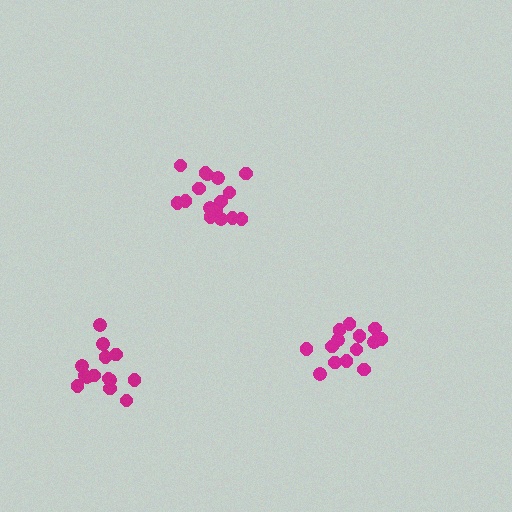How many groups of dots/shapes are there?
There are 3 groups.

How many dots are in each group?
Group 1: 16 dots, Group 2: 14 dots, Group 3: 14 dots (44 total).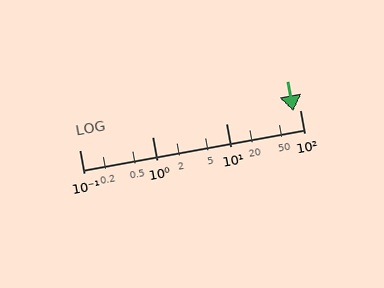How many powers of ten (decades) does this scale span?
The scale spans 3 decades, from 0.1 to 100.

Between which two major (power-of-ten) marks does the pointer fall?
The pointer is between 10 and 100.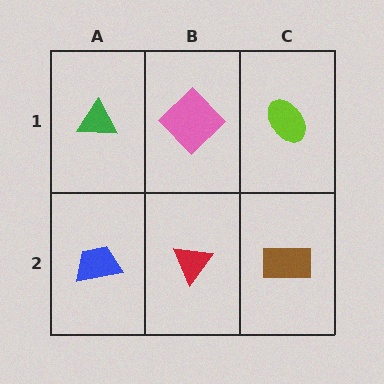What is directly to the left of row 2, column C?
A red triangle.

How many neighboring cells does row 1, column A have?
2.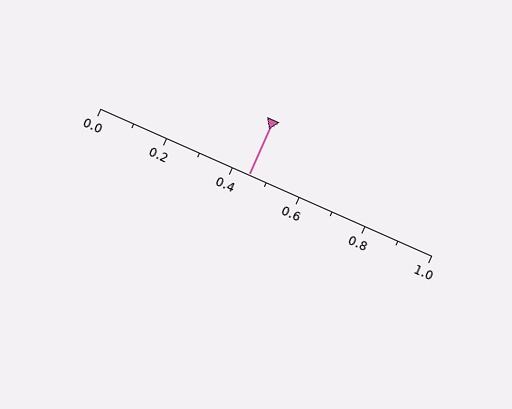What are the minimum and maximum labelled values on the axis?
The axis runs from 0.0 to 1.0.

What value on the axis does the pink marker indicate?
The marker indicates approximately 0.45.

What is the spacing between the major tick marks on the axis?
The major ticks are spaced 0.2 apart.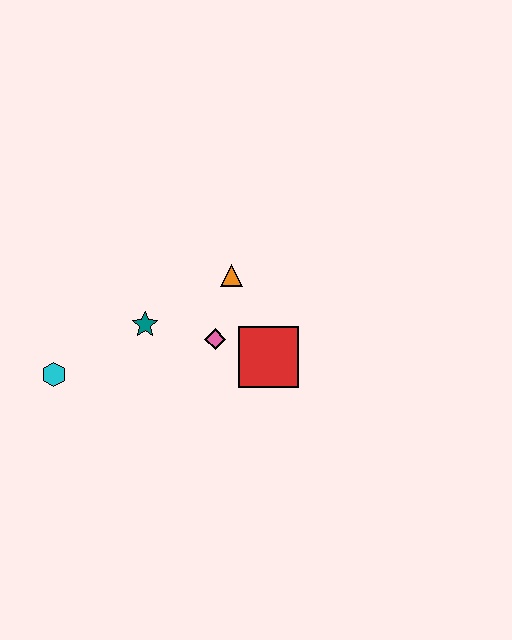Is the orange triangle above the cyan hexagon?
Yes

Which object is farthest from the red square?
The cyan hexagon is farthest from the red square.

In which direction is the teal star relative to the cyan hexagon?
The teal star is to the right of the cyan hexagon.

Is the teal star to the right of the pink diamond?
No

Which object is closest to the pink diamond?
The red square is closest to the pink diamond.